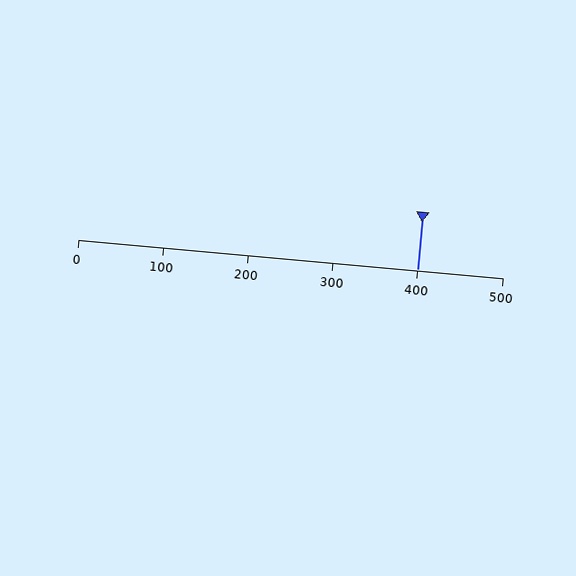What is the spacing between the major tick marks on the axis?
The major ticks are spaced 100 apart.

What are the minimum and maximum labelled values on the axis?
The axis runs from 0 to 500.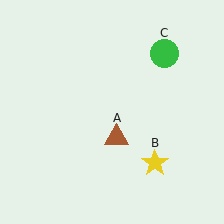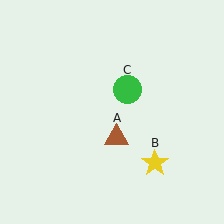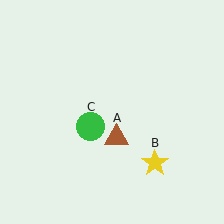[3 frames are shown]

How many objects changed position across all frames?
1 object changed position: green circle (object C).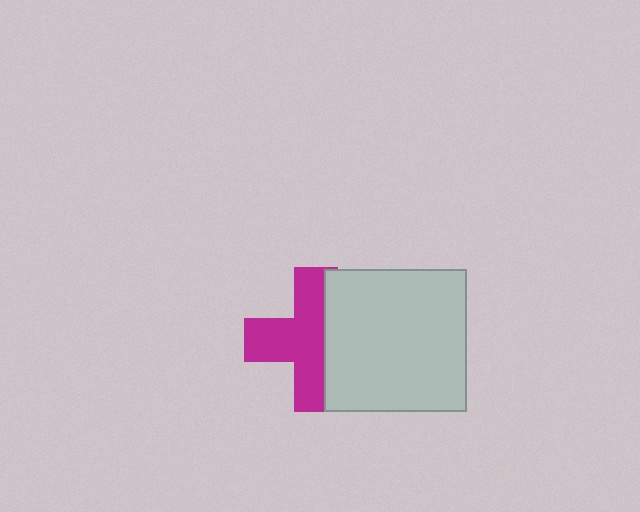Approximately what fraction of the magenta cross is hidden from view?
Roughly 39% of the magenta cross is hidden behind the light gray square.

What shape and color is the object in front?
The object in front is a light gray square.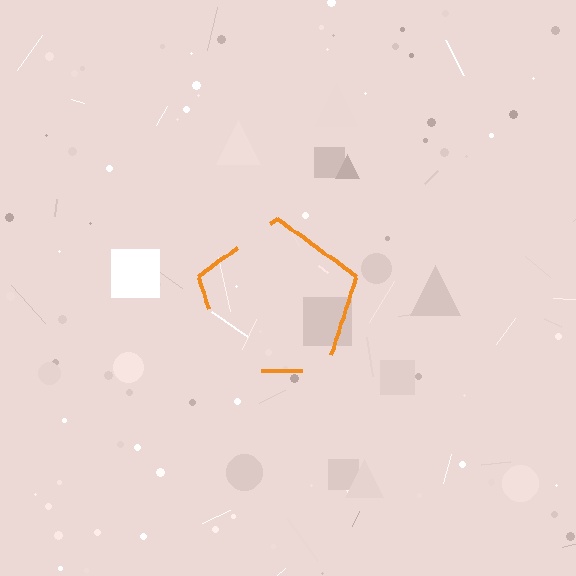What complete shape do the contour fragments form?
The contour fragments form a pentagon.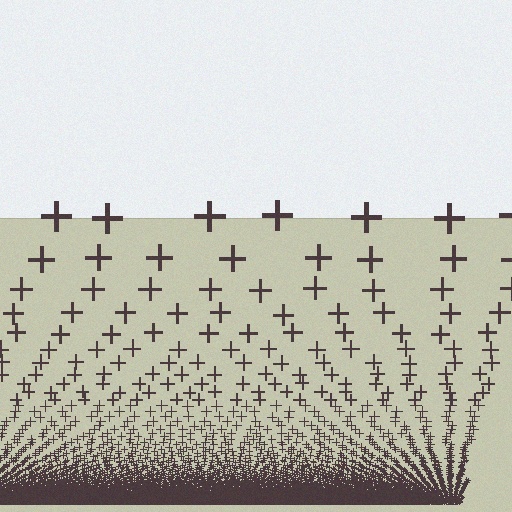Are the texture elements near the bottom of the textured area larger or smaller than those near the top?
Smaller. The gradient is inverted — elements near the bottom are smaller and denser.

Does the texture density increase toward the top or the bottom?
Density increases toward the bottom.